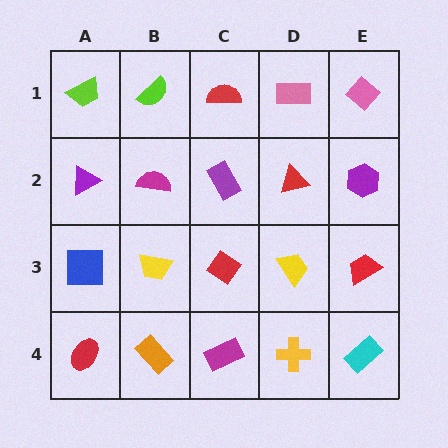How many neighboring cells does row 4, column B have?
3.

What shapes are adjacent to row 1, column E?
A purple hexagon (row 2, column E), a pink rectangle (row 1, column D).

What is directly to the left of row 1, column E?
A pink rectangle.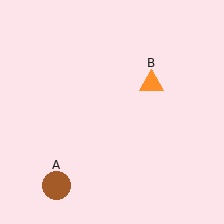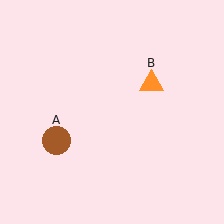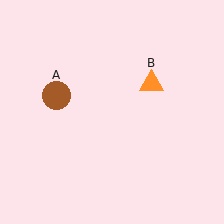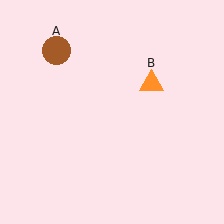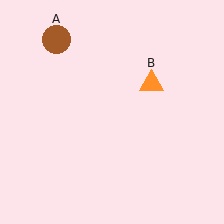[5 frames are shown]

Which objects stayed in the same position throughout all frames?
Orange triangle (object B) remained stationary.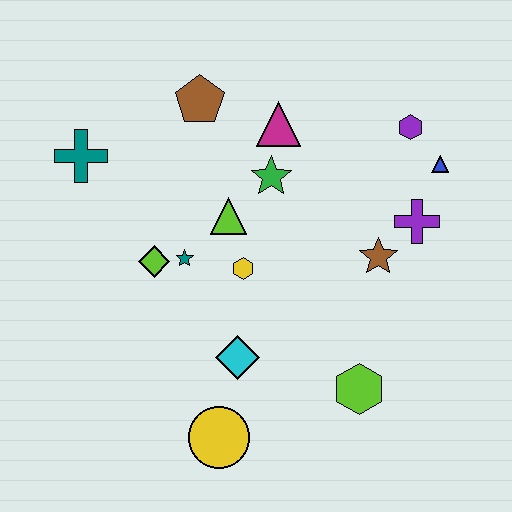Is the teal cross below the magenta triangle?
Yes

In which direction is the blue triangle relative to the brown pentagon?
The blue triangle is to the right of the brown pentagon.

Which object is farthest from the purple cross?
The teal cross is farthest from the purple cross.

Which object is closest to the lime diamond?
The teal star is closest to the lime diamond.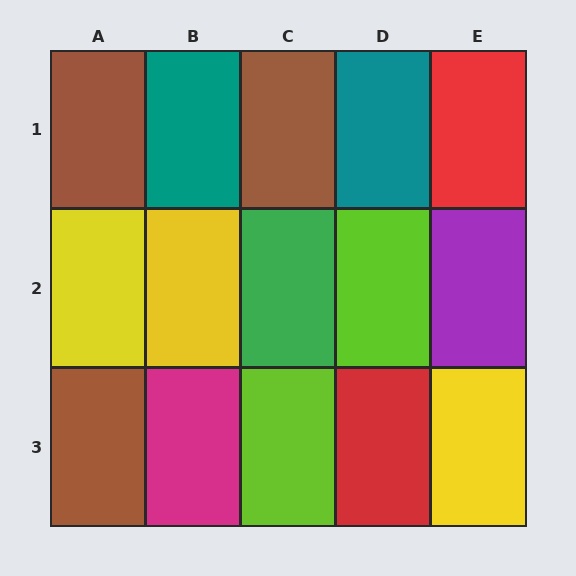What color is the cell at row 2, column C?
Green.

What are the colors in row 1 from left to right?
Brown, teal, brown, teal, red.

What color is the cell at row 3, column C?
Lime.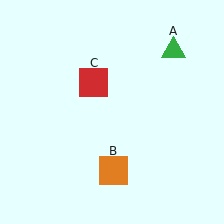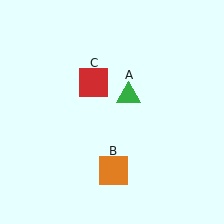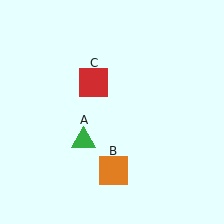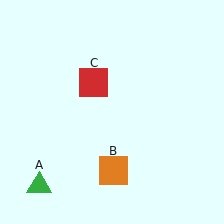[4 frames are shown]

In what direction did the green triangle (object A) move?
The green triangle (object A) moved down and to the left.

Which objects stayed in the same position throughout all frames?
Orange square (object B) and red square (object C) remained stationary.